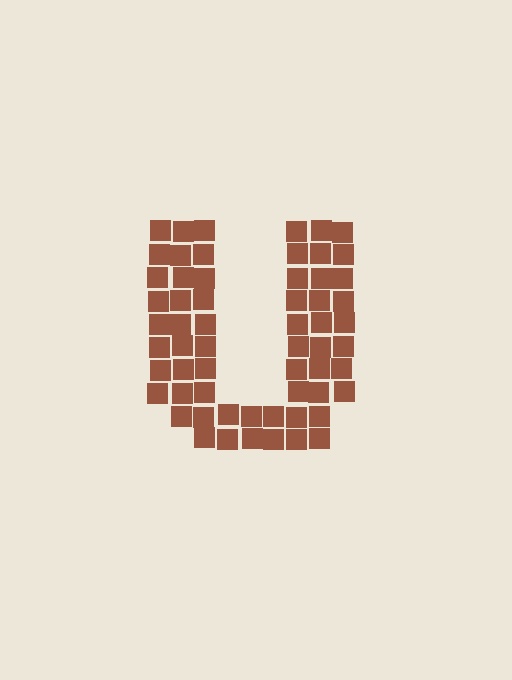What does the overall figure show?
The overall figure shows the letter U.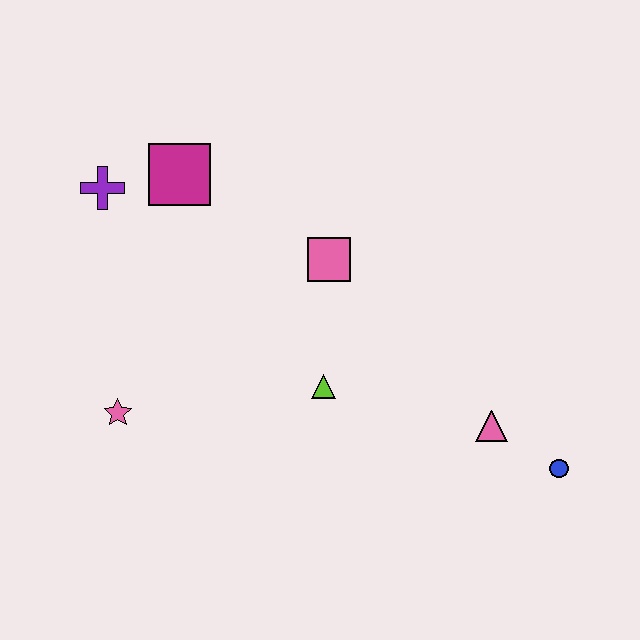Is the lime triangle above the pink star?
Yes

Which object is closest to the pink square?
The lime triangle is closest to the pink square.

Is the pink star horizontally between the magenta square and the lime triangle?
No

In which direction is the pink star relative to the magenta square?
The pink star is below the magenta square.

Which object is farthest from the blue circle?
The purple cross is farthest from the blue circle.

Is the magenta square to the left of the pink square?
Yes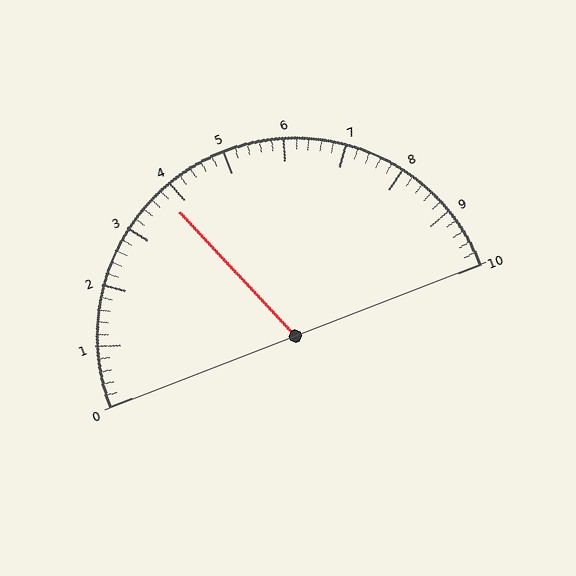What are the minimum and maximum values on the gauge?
The gauge ranges from 0 to 10.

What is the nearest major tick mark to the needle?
The nearest major tick mark is 4.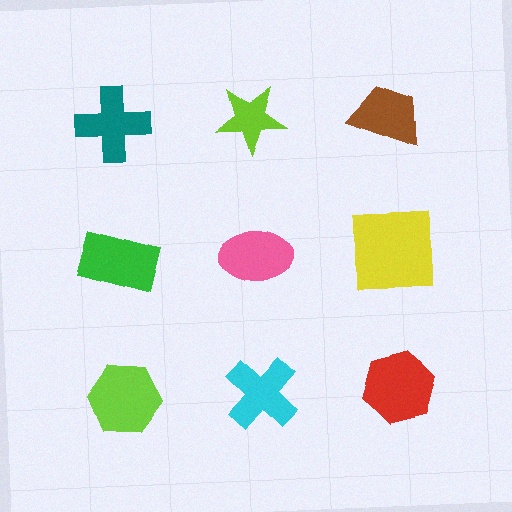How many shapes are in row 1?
3 shapes.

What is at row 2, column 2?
A pink ellipse.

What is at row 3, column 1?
A lime hexagon.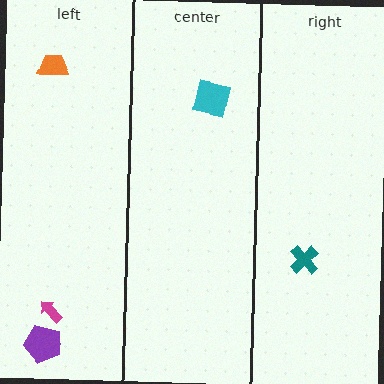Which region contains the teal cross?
The right region.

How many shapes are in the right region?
1.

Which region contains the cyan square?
The center region.